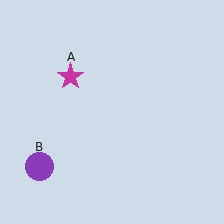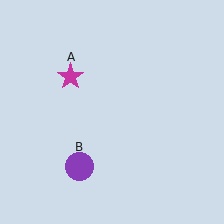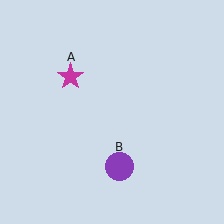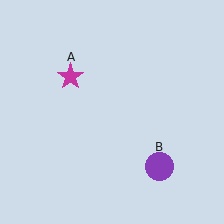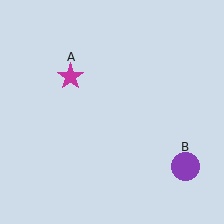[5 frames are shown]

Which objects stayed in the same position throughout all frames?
Magenta star (object A) remained stationary.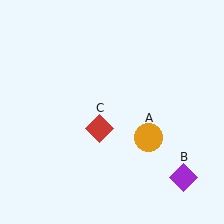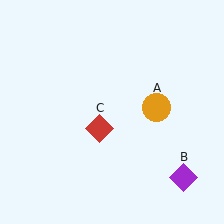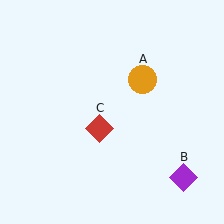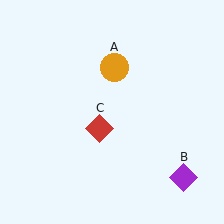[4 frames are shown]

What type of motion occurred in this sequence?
The orange circle (object A) rotated counterclockwise around the center of the scene.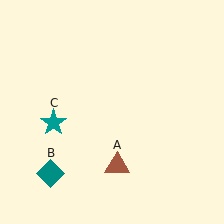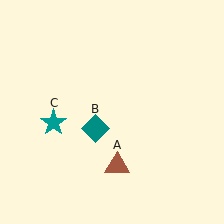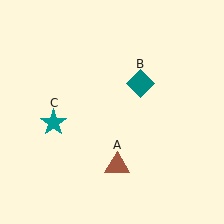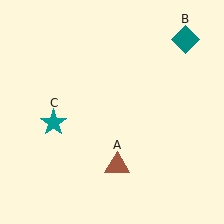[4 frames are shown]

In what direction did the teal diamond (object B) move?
The teal diamond (object B) moved up and to the right.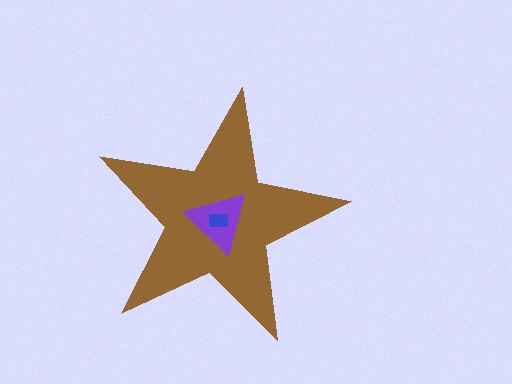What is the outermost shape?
The brown star.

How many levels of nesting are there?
3.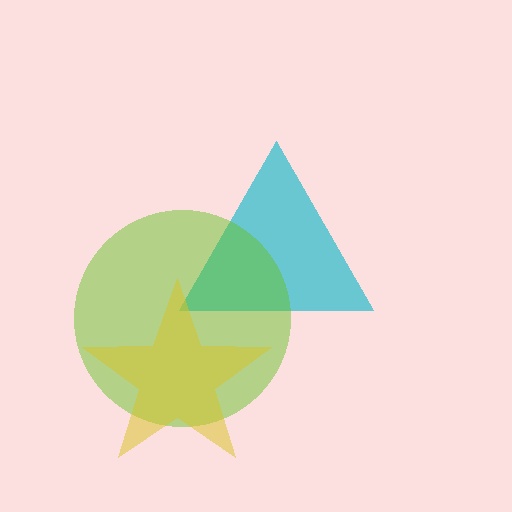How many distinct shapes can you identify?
There are 3 distinct shapes: a cyan triangle, a lime circle, a yellow star.